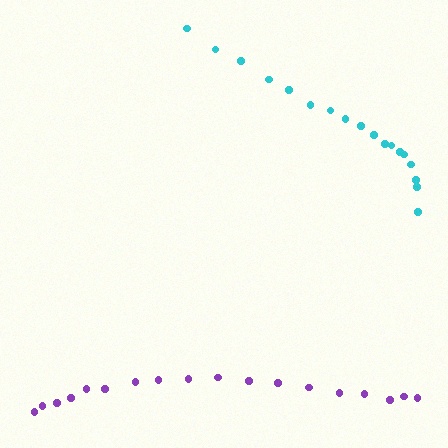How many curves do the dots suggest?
There are 2 distinct paths.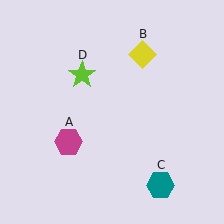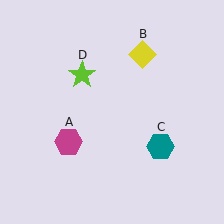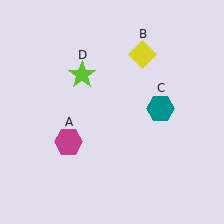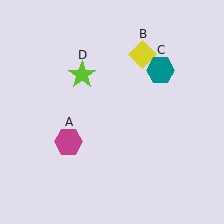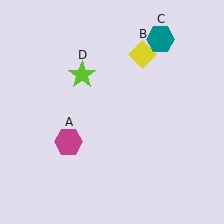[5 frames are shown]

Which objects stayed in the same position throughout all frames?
Magenta hexagon (object A) and yellow diamond (object B) and lime star (object D) remained stationary.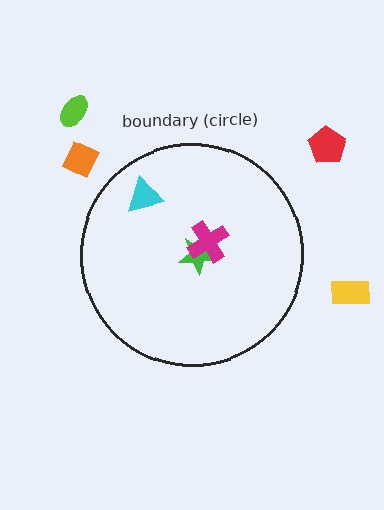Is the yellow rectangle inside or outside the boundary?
Outside.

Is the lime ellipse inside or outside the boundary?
Outside.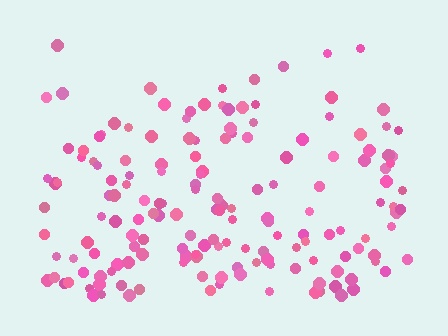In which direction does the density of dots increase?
From top to bottom, with the bottom side densest.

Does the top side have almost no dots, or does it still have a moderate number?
Still a moderate number, just noticeably fewer than the bottom.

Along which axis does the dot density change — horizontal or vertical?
Vertical.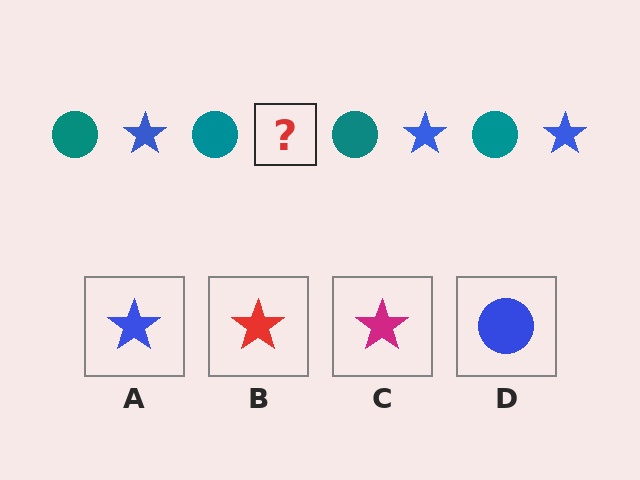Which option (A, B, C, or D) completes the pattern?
A.